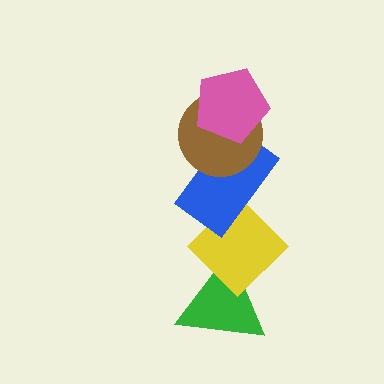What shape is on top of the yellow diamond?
The blue rectangle is on top of the yellow diamond.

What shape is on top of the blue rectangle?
The brown circle is on top of the blue rectangle.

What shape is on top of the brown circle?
The pink pentagon is on top of the brown circle.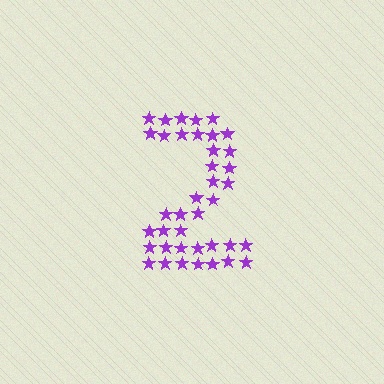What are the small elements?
The small elements are stars.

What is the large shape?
The large shape is the digit 2.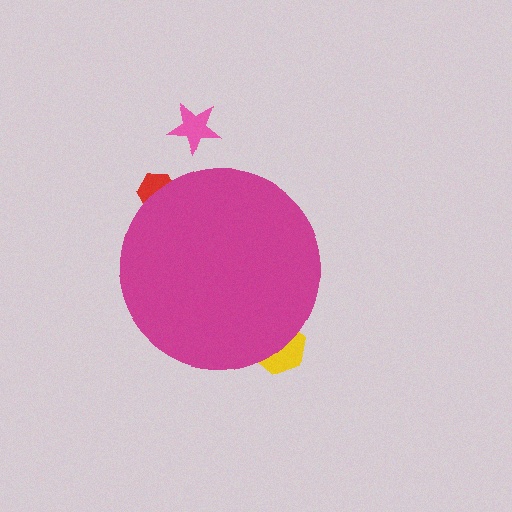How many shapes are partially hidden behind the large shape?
2 shapes are partially hidden.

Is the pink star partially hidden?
No, the pink star is fully visible.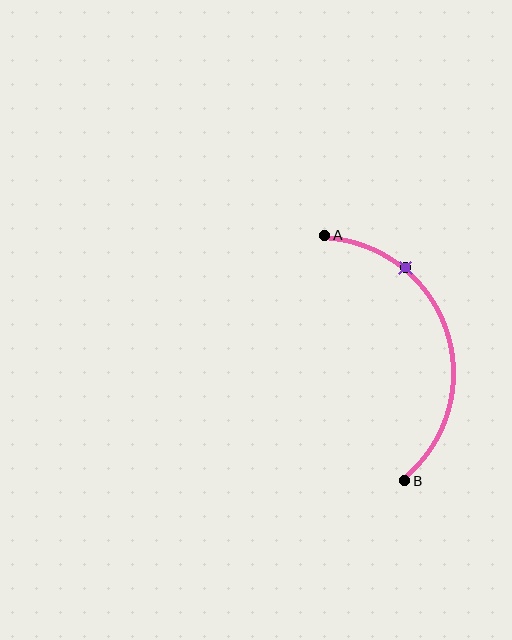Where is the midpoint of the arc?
The arc midpoint is the point on the curve farthest from the straight line joining A and B. It sits to the right of that line.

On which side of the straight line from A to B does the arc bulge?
The arc bulges to the right of the straight line connecting A and B.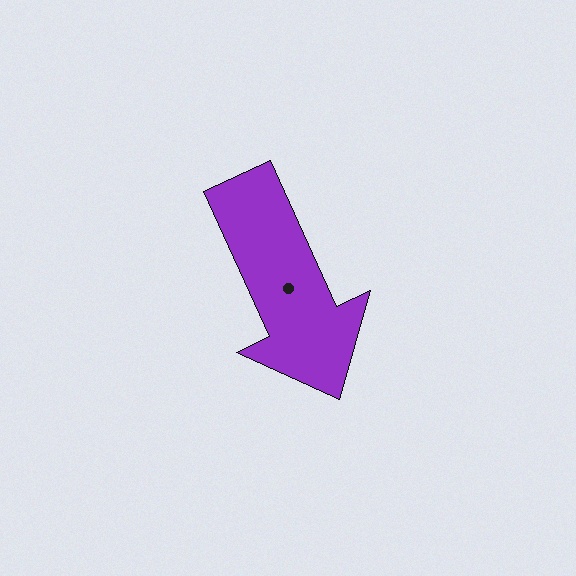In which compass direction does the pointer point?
Southeast.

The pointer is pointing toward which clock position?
Roughly 5 o'clock.